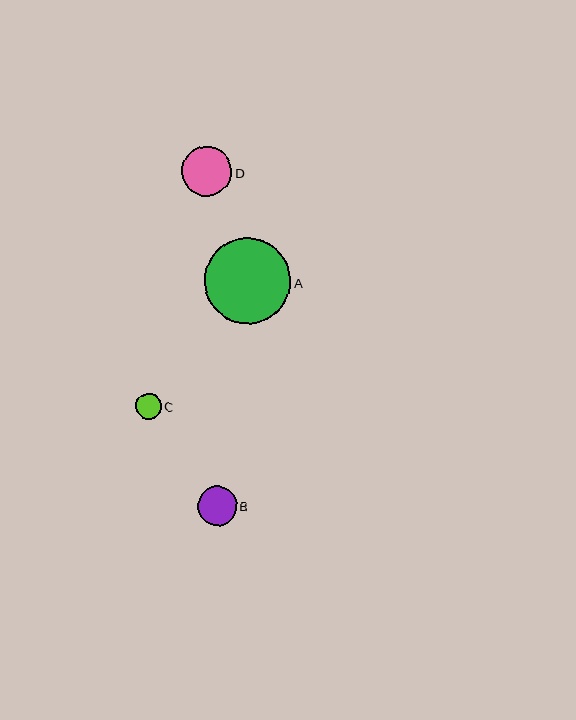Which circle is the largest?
Circle A is the largest with a size of approximately 86 pixels.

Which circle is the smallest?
Circle C is the smallest with a size of approximately 26 pixels.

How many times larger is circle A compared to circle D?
Circle A is approximately 1.7 times the size of circle D.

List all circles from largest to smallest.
From largest to smallest: A, D, B, C.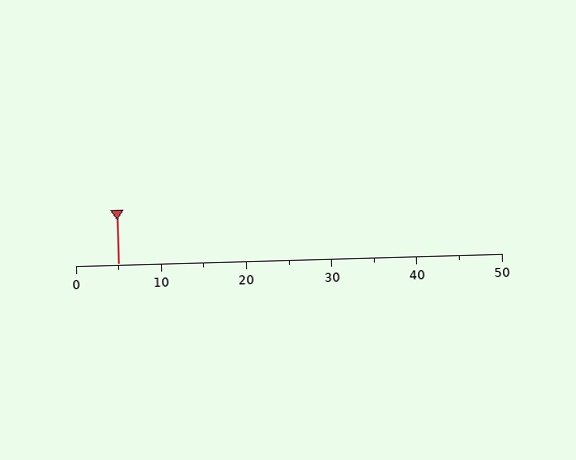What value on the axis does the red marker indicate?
The marker indicates approximately 5.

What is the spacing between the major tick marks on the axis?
The major ticks are spaced 10 apart.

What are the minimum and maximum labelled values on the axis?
The axis runs from 0 to 50.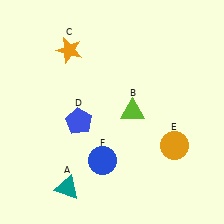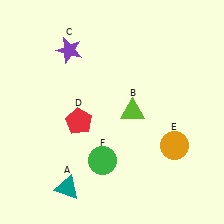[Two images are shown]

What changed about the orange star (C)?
In Image 1, C is orange. In Image 2, it changed to purple.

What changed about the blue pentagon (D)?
In Image 1, D is blue. In Image 2, it changed to red.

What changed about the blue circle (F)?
In Image 1, F is blue. In Image 2, it changed to green.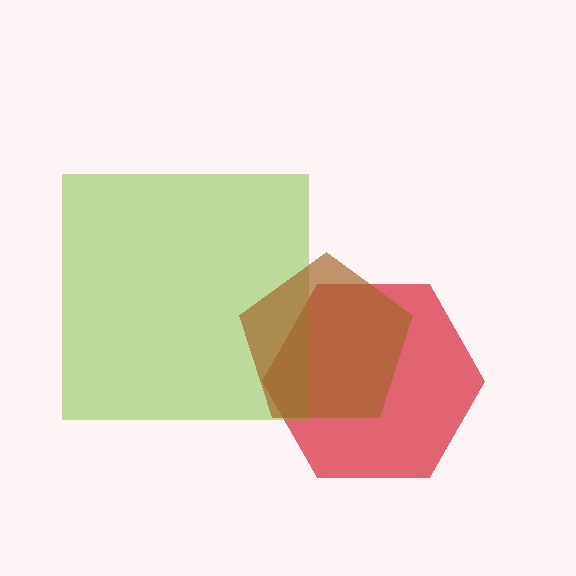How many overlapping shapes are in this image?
There are 3 overlapping shapes in the image.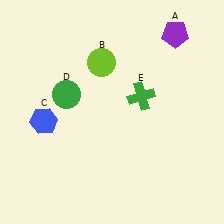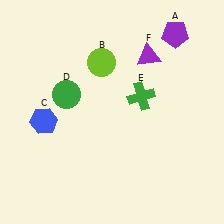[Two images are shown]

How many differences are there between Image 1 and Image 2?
There is 1 difference between the two images.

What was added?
A purple triangle (F) was added in Image 2.